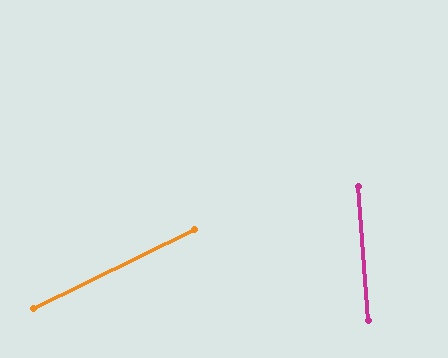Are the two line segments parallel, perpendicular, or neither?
Neither parallel nor perpendicular — they differ by about 68°.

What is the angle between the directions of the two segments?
Approximately 68 degrees.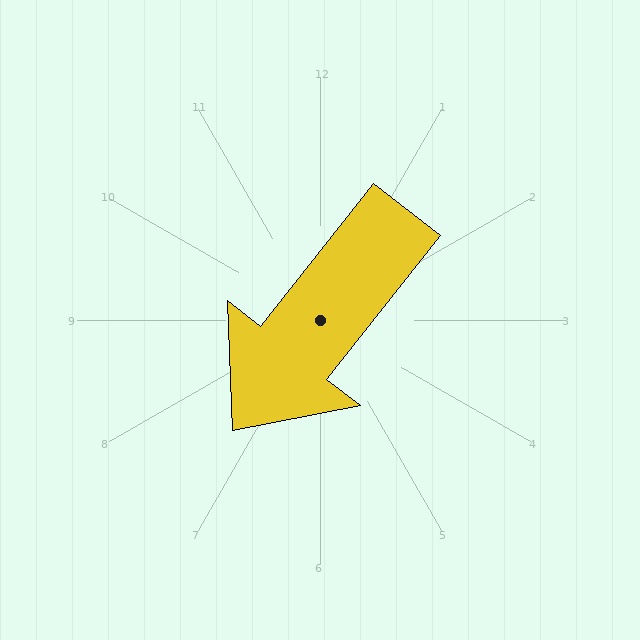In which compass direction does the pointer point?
Southwest.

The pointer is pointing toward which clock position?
Roughly 7 o'clock.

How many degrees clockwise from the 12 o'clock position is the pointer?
Approximately 218 degrees.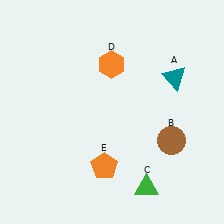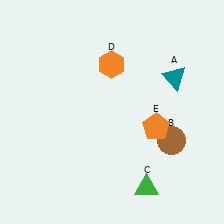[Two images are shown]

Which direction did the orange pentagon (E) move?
The orange pentagon (E) moved right.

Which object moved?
The orange pentagon (E) moved right.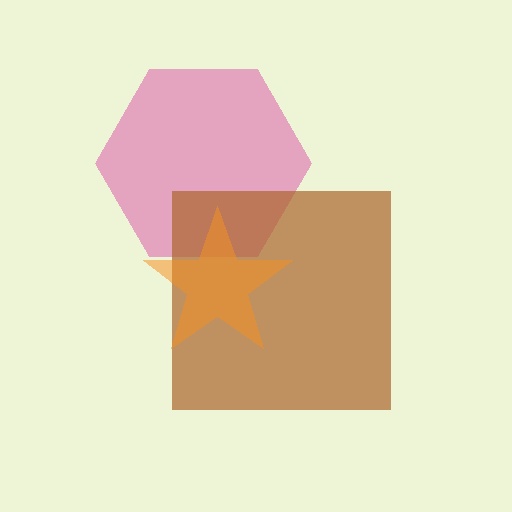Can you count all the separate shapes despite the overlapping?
Yes, there are 3 separate shapes.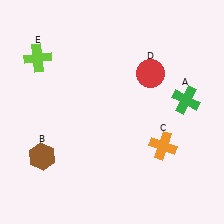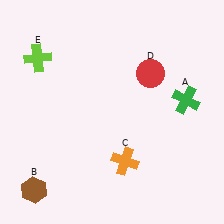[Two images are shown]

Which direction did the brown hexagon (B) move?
The brown hexagon (B) moved down.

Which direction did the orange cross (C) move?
The orange cross (C) moved left.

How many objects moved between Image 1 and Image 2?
2 objects moved between the two images.